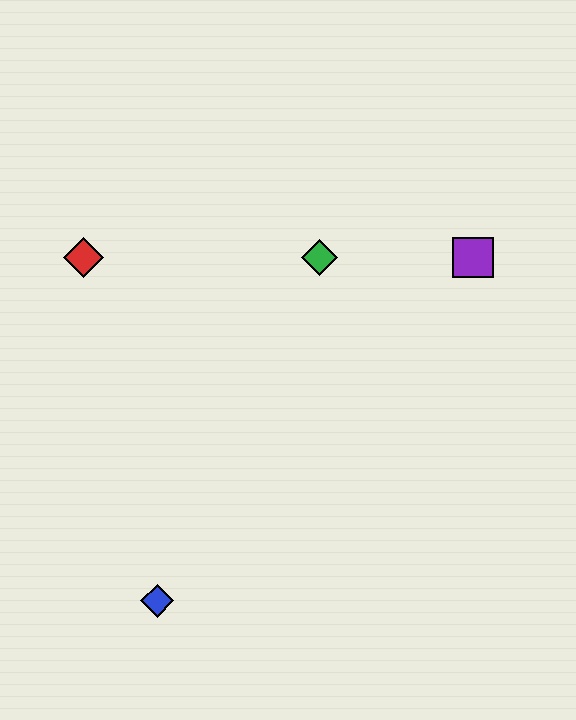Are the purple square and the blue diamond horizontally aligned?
No, the purple square is at y≈257 and the blue diamond is at y≈601.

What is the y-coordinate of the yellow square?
The yellow square is at y≈257.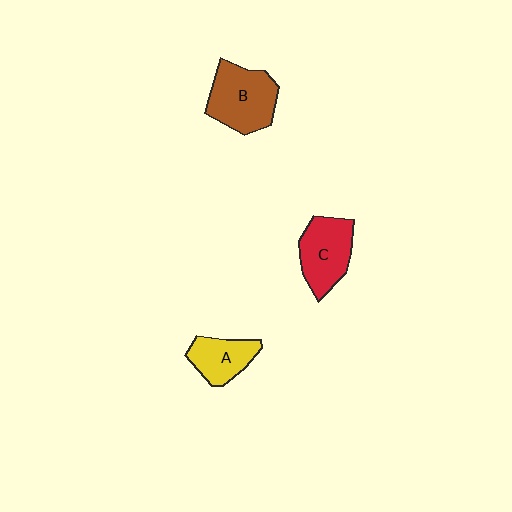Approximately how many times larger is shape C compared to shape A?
Approximately 1.3 times.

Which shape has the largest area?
Shape B (brown).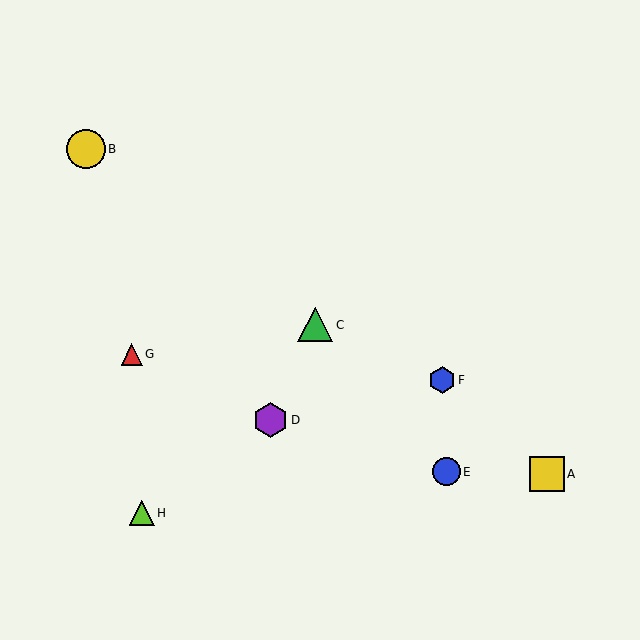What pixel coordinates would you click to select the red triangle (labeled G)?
Click at (132, 354) to select the red triangle G.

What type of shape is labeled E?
Shape E is a blue circle.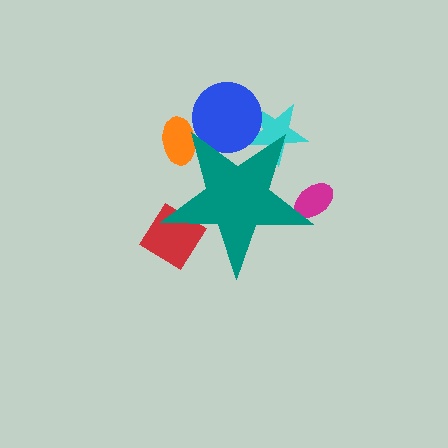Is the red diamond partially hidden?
Yes, the red diamond is partially hidden behind the teal star.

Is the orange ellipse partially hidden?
Yes, the orange ellipse is partially hidden behind the teal star.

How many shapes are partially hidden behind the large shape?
5 shapes are partially hidden.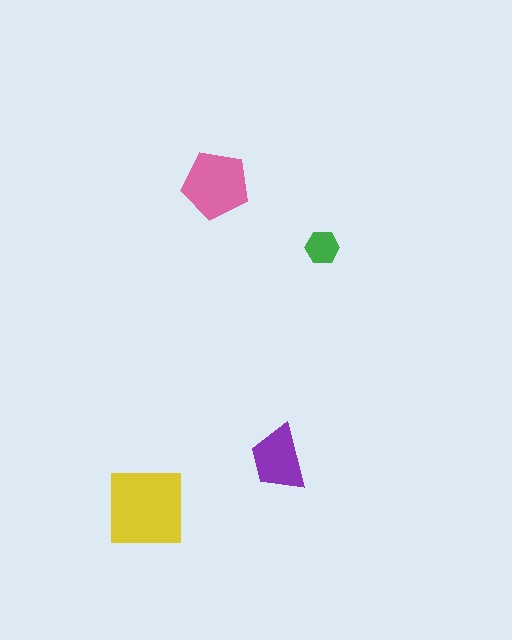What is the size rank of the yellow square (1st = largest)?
1st.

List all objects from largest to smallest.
The yellow square, the pink pentagon, the purple trapezoid, the green hexagon.